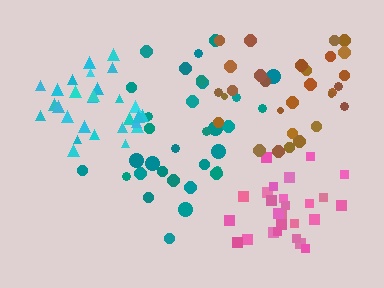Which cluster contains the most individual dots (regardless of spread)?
Teal (32).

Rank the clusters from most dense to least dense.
cyan, pink, teal, brown.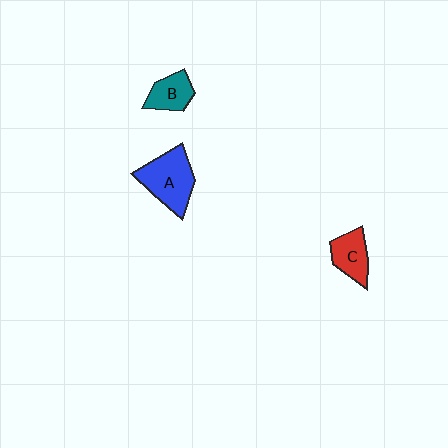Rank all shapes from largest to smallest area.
From largest to smallest: A (blue), C (red), B (teal).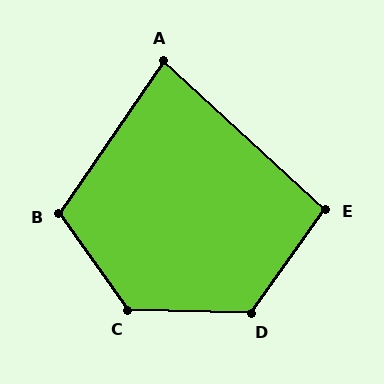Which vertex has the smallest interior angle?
A, at approximately 82 degrees.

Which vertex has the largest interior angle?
C, at approximately 127 degrees.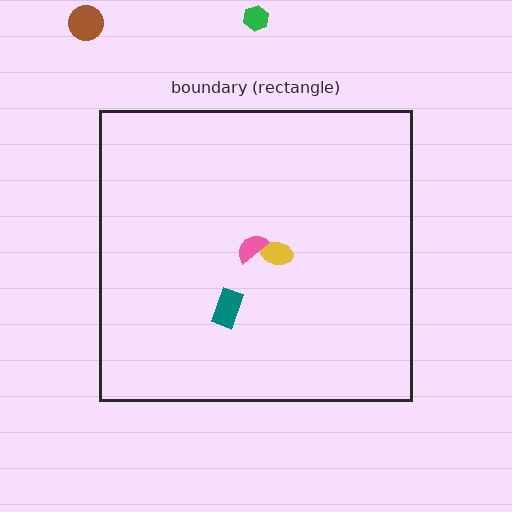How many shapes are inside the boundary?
3 inside, 2 outside.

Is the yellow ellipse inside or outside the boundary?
Inside.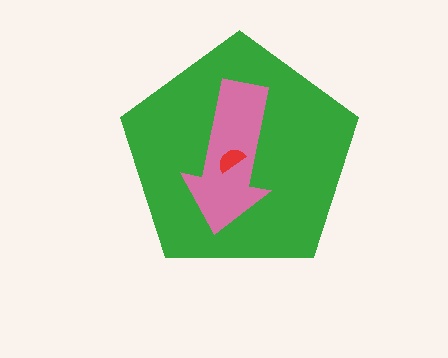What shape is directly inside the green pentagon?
The pink arrow.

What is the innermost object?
The red semicircle.